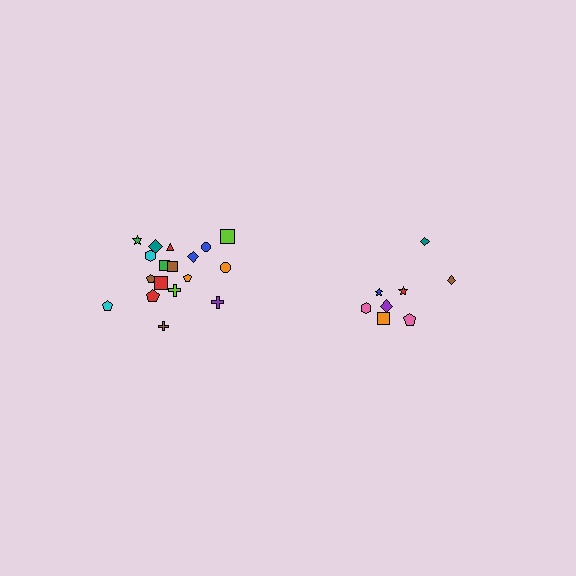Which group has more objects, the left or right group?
The left group.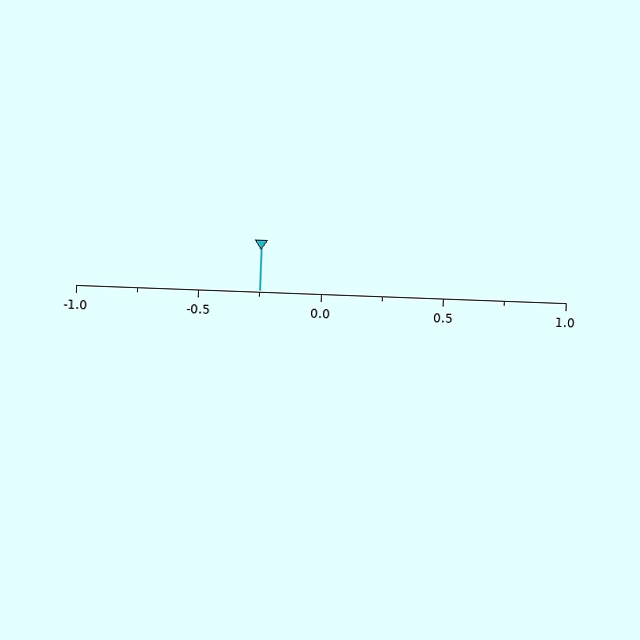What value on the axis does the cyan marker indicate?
The marker indicates approximately -0.25.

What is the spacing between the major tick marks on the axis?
The major ticks are spaced 0.5 apart.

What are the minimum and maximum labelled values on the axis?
The axis runs from -1.0 to 1.0.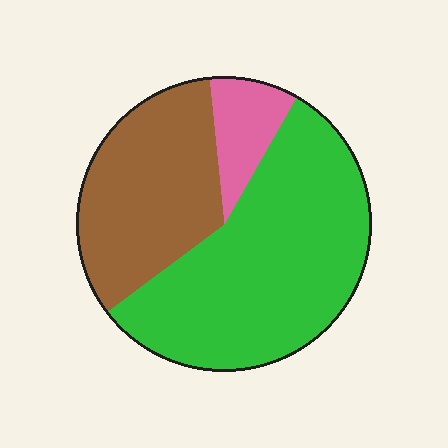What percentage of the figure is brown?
Brown covers about 35% of the figure.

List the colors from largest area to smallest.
From largest to smallest: green, brown, pink.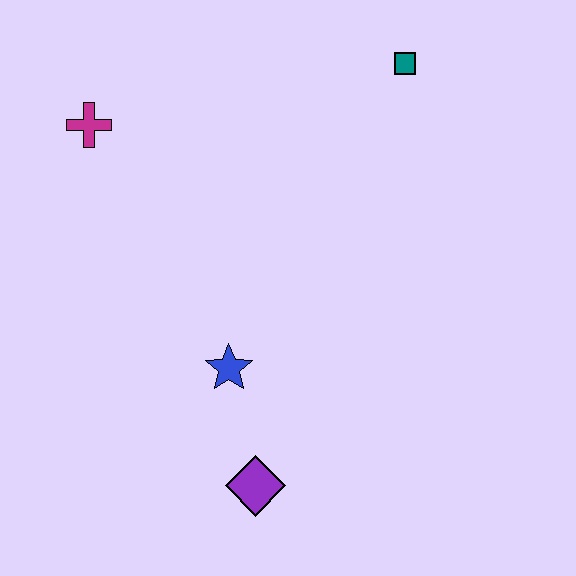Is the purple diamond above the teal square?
No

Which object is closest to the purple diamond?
The blue star is closest to the purple diamond.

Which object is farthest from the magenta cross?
The purple diamond is farthest from the magenta cross.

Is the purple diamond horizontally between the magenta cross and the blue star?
No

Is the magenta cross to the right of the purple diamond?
No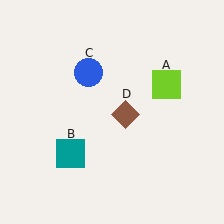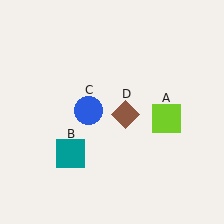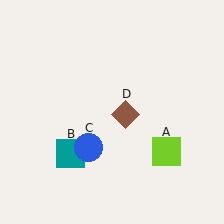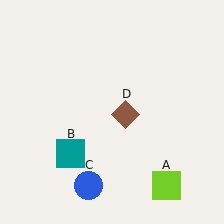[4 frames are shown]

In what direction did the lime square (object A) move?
The lime square (object A) moved down.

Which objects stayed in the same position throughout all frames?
Teal square (object B) and brown diamond (object D) remained stationary.